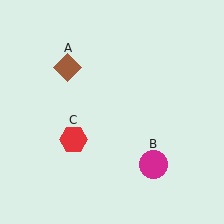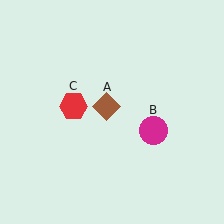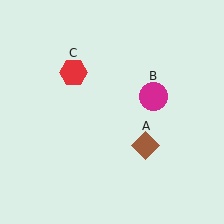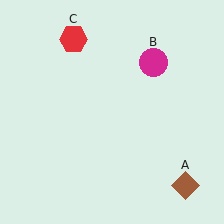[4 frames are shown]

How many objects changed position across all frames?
3 objects changed position: brown diamond (object A), magenta circle (object B), red hexagon (object C).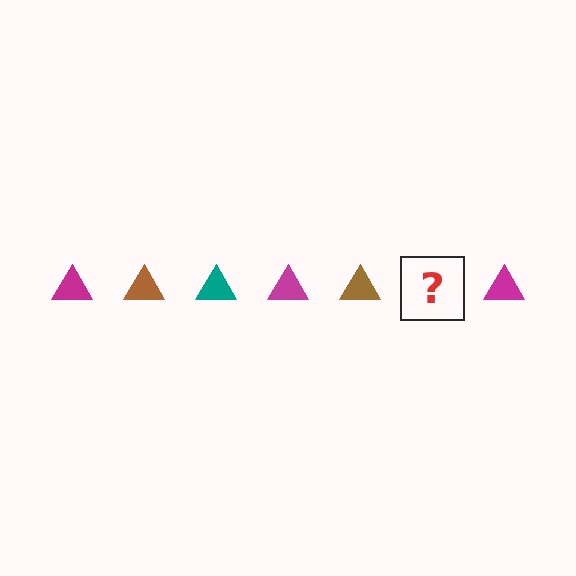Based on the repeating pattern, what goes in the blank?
The blank should be a teal triangle.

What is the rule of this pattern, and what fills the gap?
The rule is that the pattern cycles through magenta, brown, teal triangles. The gap should be filled with a teal triangle.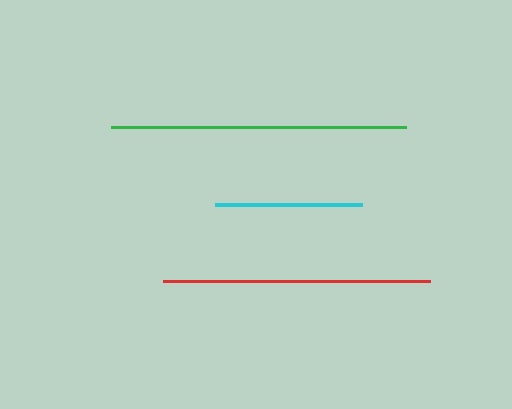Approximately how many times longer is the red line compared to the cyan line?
The red line is approximately 1.8 times the length of the cyan line.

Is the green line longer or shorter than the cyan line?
The green line is longer than the cyan line.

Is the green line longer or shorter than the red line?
The green line is longer than the red line.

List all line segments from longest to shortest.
From longest to shortest: green, red, cyan.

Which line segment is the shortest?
The cyan line is the shortest at approximately 147 pixels.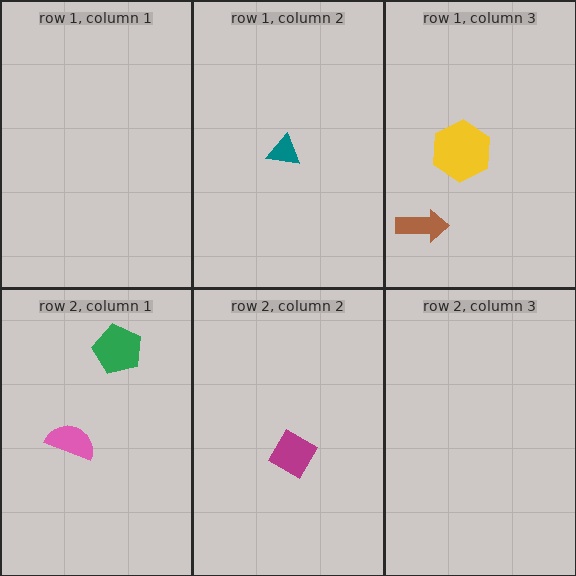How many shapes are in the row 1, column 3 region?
2.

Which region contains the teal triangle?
The row 1, column 2 region.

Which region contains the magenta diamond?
The row 2, column 2 region.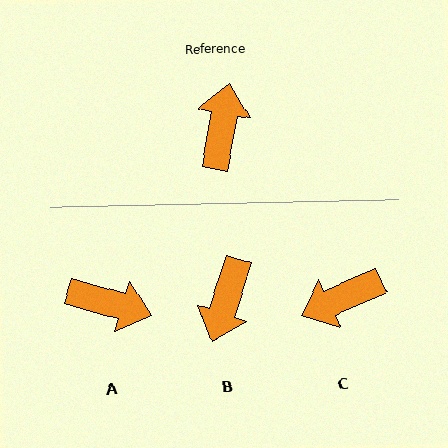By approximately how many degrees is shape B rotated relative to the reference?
Approximately 172 degrees counter-clockwise.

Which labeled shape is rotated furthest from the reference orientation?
B, about 172 degrees away.